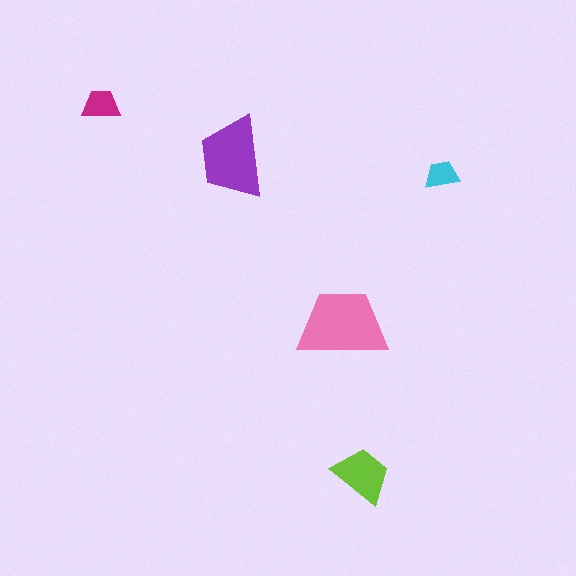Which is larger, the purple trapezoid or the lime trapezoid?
The purple one.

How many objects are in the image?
There are 5 objects in the image.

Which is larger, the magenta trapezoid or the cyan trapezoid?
The magenta one.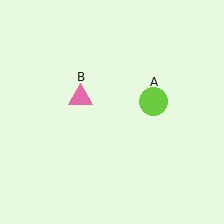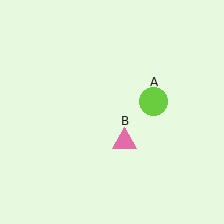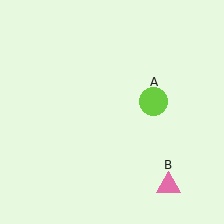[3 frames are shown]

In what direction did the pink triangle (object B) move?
The pink triangle (object B) moved down and to the right.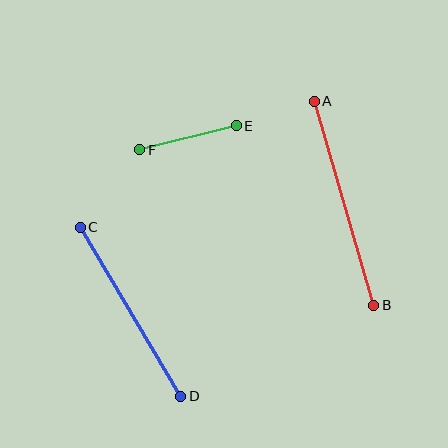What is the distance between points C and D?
The distance is approximately 197 pixels.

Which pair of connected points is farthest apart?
Points A and B are farthest apart.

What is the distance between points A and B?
The distance is approximately 212 pixels.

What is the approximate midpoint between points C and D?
The midpoint is at approximately (130, 312) pixels.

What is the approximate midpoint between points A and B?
The midpoint is at approximately (344, 203) pixels.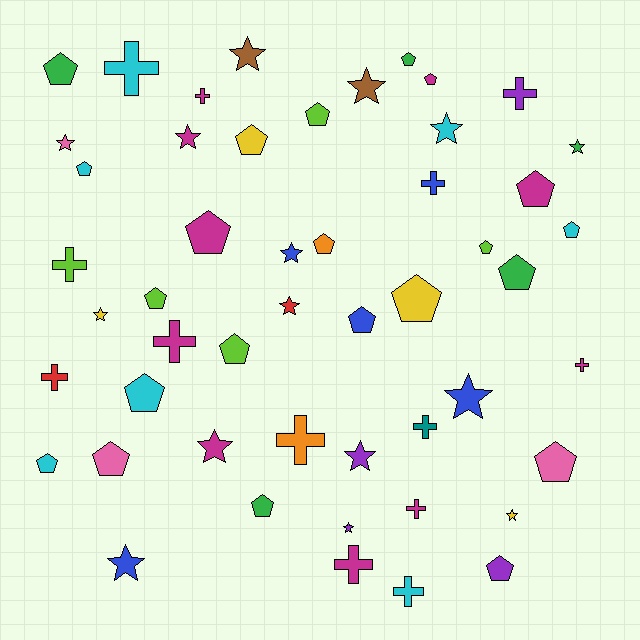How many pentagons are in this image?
There are 22 pentagons.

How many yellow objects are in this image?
There are 4 yellow objects.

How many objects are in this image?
There are 50 objects.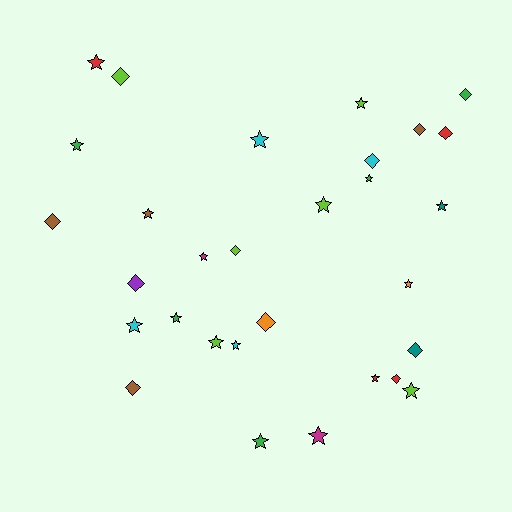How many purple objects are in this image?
There is 1 purple object.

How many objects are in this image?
There are 30 objects.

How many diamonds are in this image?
There are 12 diamonds.